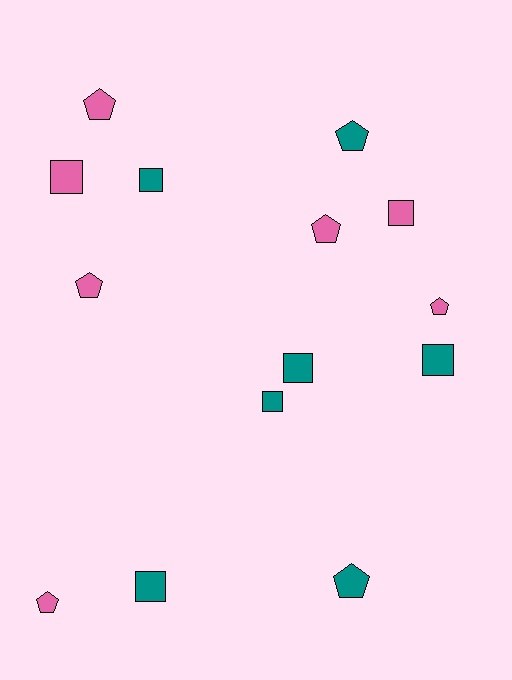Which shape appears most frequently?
Pentagon, with 7 objects.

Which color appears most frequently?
Teal, with 7 objects.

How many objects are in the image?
There are 14 objects.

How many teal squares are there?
There are 5 teal squares.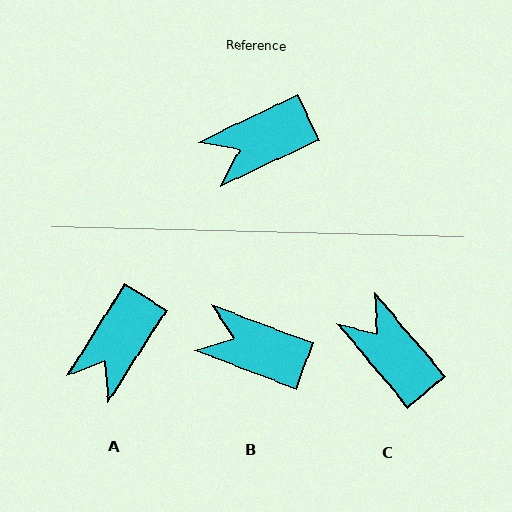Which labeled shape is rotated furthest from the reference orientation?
C, about 75 degrees away.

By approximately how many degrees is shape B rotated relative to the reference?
Approximately 46 degrees clockwise.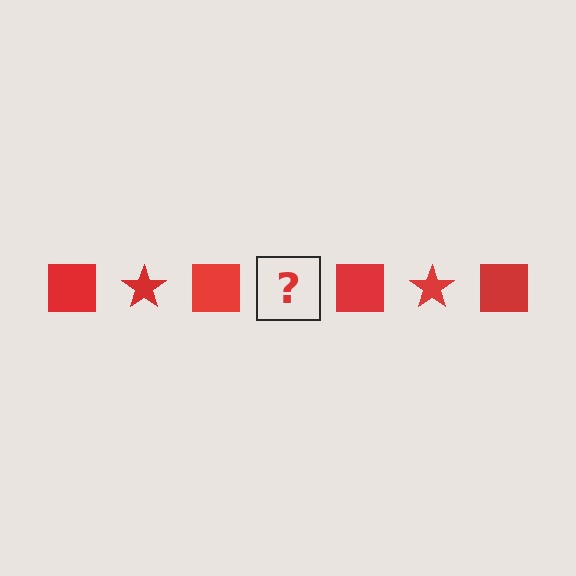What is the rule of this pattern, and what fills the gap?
The rule is that the pattern cycles through square, star shapes in red. The gap should be filled with a red star.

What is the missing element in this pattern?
The missing element is a red star.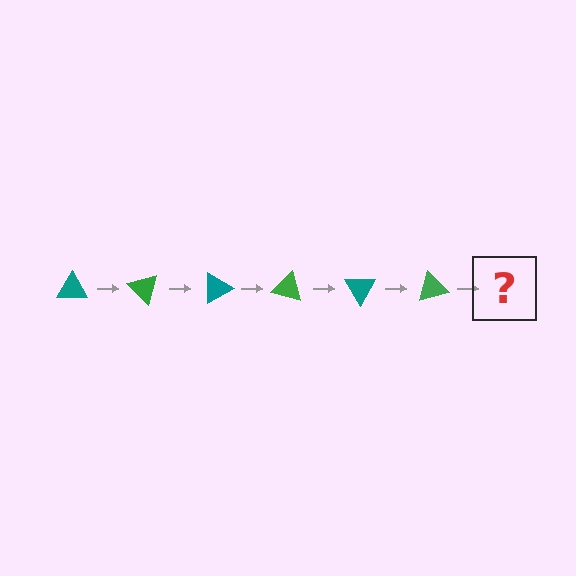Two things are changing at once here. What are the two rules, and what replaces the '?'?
The two rules are that it rotates 45 degrees each step and the color cycles through teal and green. The '?' should be a teal triangle, rotated 270 degrees from the start.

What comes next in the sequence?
The next element should be a teal triangle, rotated 270 degrees from the start.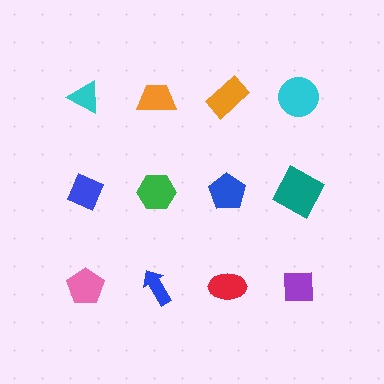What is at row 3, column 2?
A blue arrow.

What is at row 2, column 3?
A blue pentagon.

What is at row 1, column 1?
A cyan triangle.